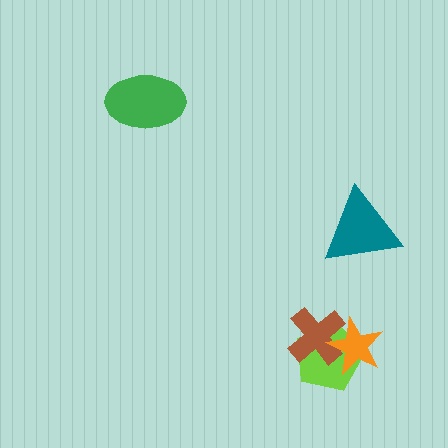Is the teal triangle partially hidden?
No, no other shape covers it.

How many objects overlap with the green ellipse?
0 objects overlap with the green ellipse.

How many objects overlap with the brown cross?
2 objects overlap with the brown cross.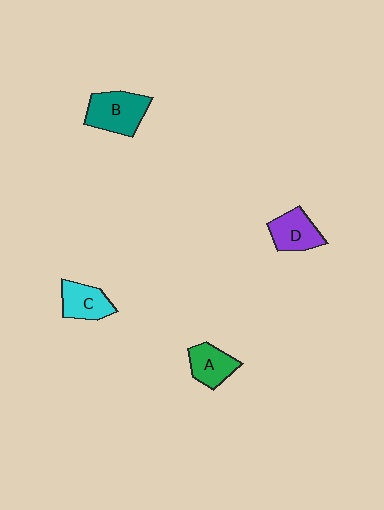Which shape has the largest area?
Shape B (teal).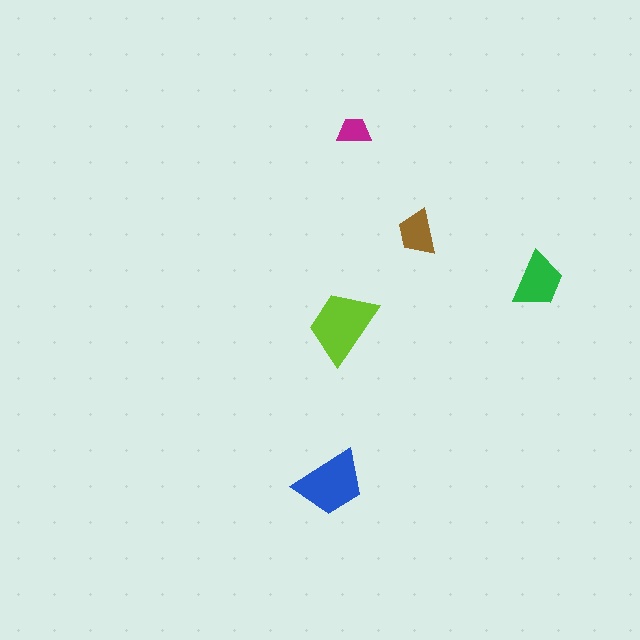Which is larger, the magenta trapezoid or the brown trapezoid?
The brown one.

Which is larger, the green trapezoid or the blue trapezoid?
The blue one.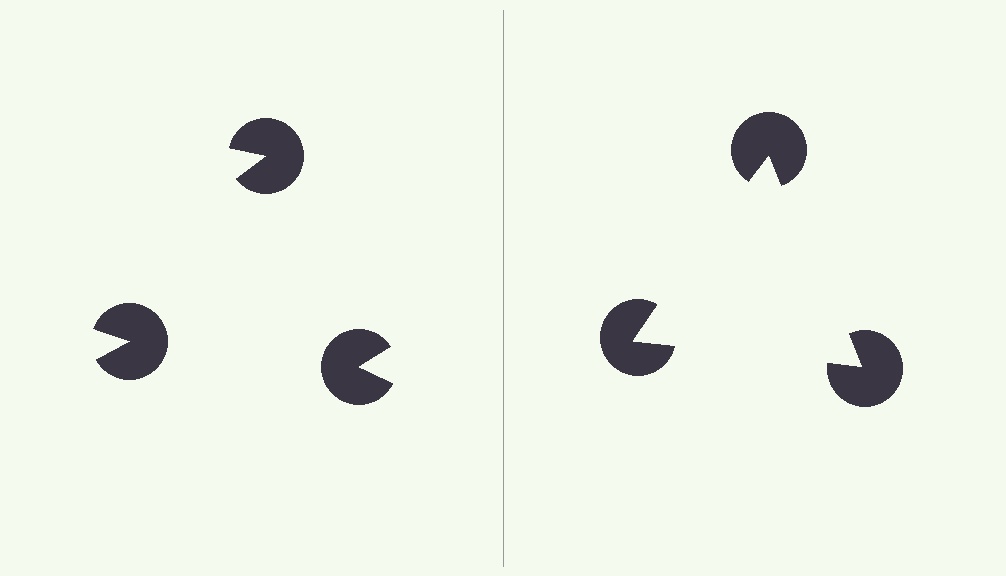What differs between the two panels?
The pac-man discs are positioned identically on both sides; only the wedge orientations differ. On the right they align to a triangle; on the left they are misaligned.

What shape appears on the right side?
An illusory triangle.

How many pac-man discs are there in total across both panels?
6 — 3 on each side.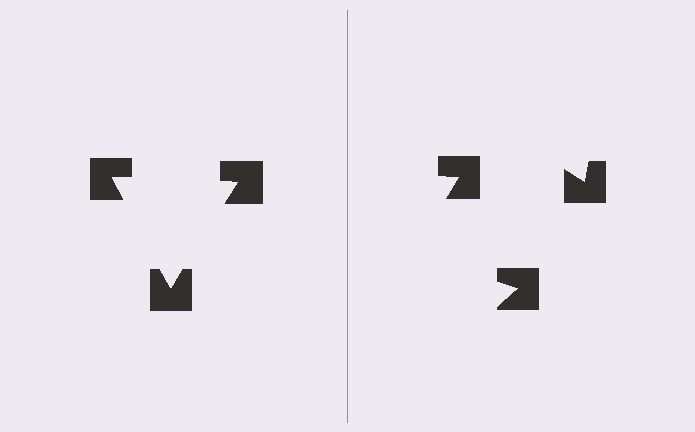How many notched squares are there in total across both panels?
6 — 3 on each side.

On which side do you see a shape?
An illusory triangle appears on the left side. On the right side the wedge cuts are rotated, so no coherent shape forms.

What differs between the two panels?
The notched squares are positioned identically on both sides; only the wedge orientations differ. On the left they align to a triangle; on the right they are misaligned.